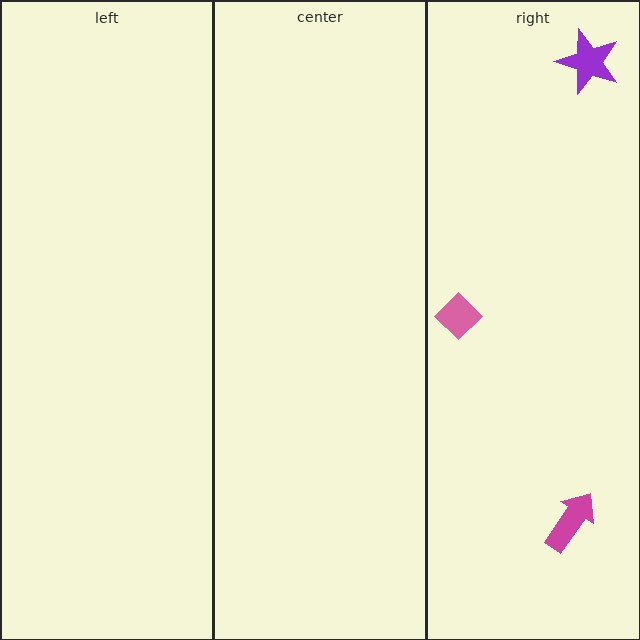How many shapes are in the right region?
3.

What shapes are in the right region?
The purple star, the magenta arrow, the pink diamond.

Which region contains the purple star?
The right region.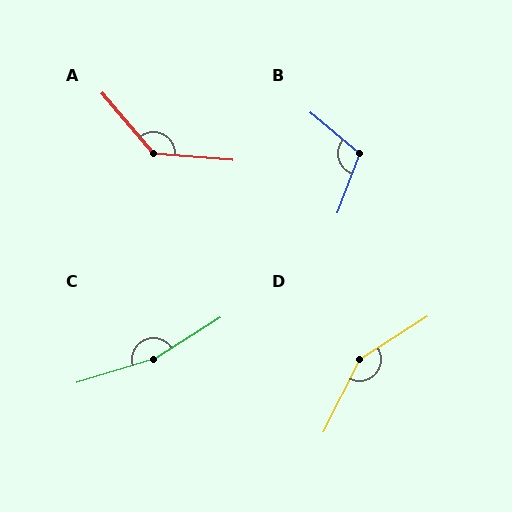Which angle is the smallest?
B, at approximately 109 degrees.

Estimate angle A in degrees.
Approximately 135 degrees.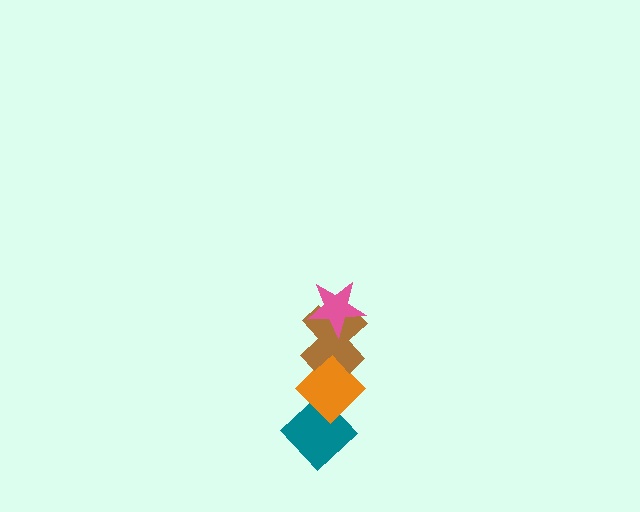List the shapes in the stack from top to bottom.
From top to bottom: the pink star, the brown cross, the orange diamond, the teal diamond.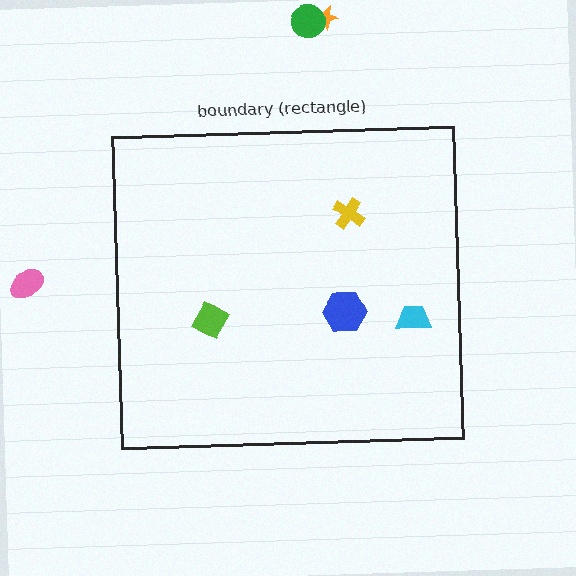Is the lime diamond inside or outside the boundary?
Inside.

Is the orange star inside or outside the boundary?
Outside.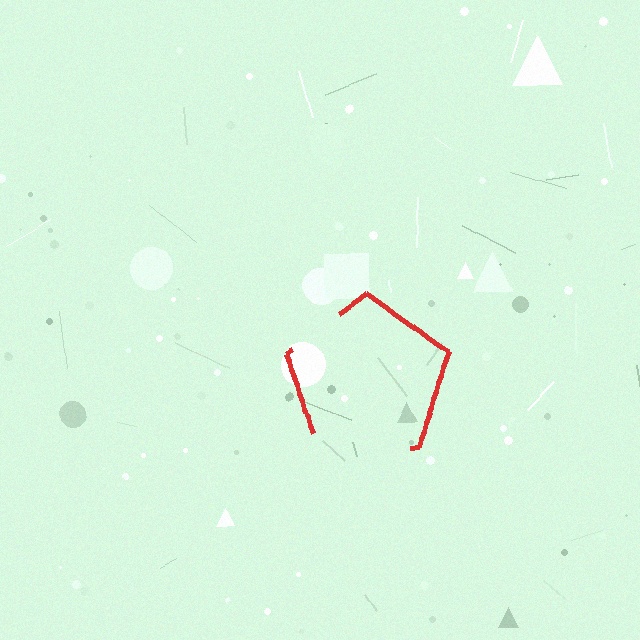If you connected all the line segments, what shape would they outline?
They would outline a pentagon.